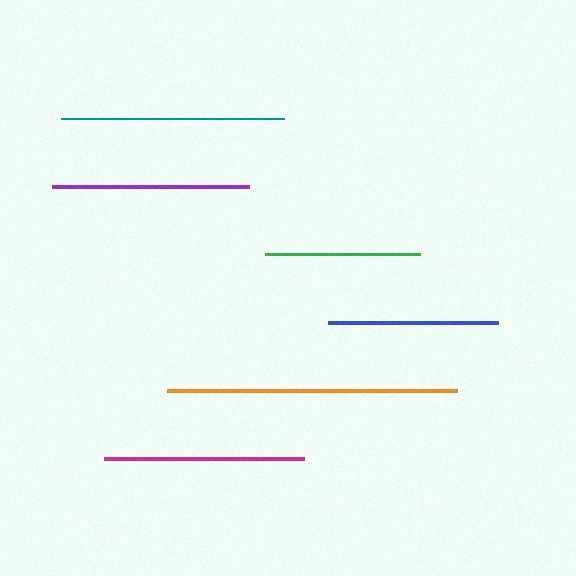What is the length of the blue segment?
The blue segment is approximately 170 pixels long.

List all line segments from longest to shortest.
From longest to shortest: orange, teal, magenta, purple, blue, green.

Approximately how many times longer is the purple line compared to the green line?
The purple line is approximately 1.3 times the length of the green line.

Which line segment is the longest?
The orange line is the longest at approximately 290 pixels.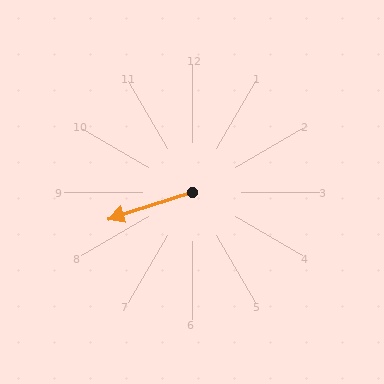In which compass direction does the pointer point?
West.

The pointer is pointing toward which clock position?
Roughly 8 o'clock.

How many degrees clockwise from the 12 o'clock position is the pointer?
Approximately 252 degrees.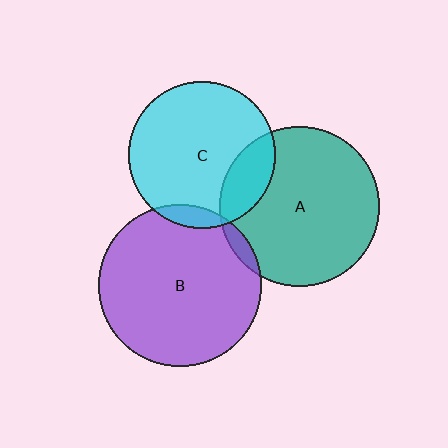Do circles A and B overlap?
Yes.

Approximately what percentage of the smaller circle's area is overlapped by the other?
Approximately 5%.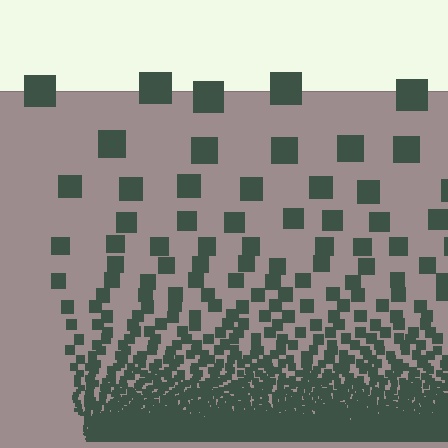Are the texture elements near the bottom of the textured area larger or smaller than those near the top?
Smaller. The gradient is inverted — elements near the bottom are smaller and denser.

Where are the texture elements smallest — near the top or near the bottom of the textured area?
Near the bottom.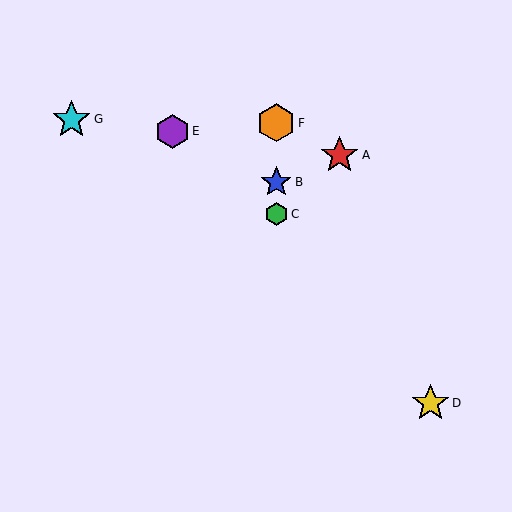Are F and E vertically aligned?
No, F is at x≈276 and E is at x≈173.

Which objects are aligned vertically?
Objects B, C, F are aligned vertically.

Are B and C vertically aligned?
Yes, both are at x≈276.